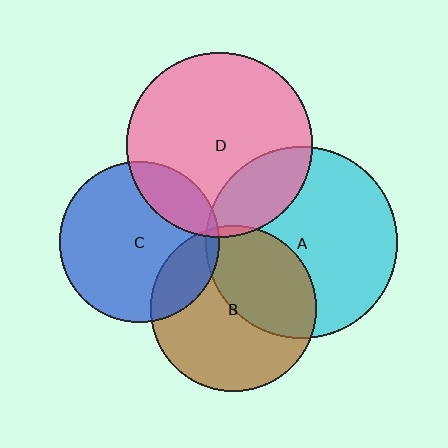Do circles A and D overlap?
Yes.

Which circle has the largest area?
Circle A (cyan).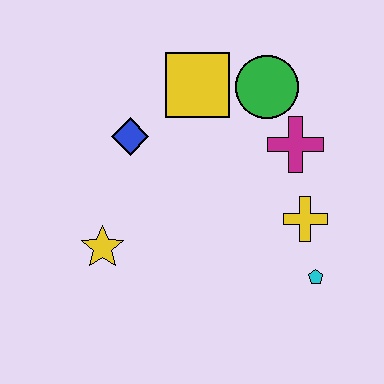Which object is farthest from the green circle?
The yellow star is farthest from the green circle.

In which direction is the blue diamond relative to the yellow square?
The blue diamond is to the left of the yellow square.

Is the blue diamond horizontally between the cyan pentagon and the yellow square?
No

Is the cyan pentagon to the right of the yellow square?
Yes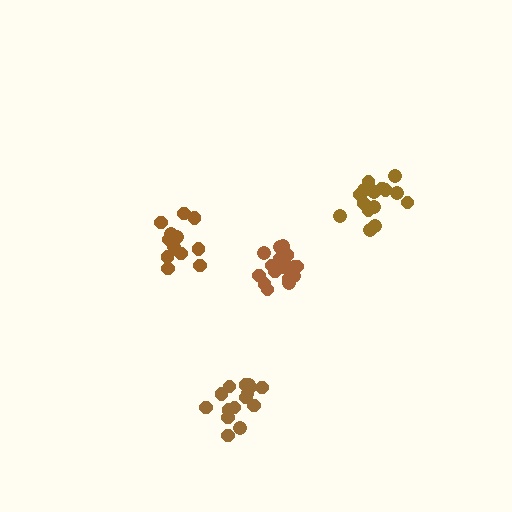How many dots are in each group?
Group 1: 19 dots, Group 2: 15 dots, Group 3: 13 dots, Group 4: 15 dots (62 total).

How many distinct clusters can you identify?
There are 4 distinct clusters.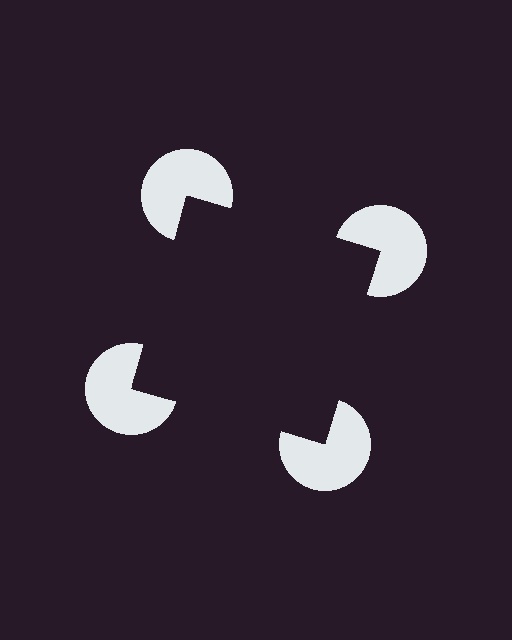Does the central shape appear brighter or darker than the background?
It typically appears slightly darker than the background, even though no actual brightness change is drawn.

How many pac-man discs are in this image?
There are 4 — one at each vertex of the illusory square.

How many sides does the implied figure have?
4 sides.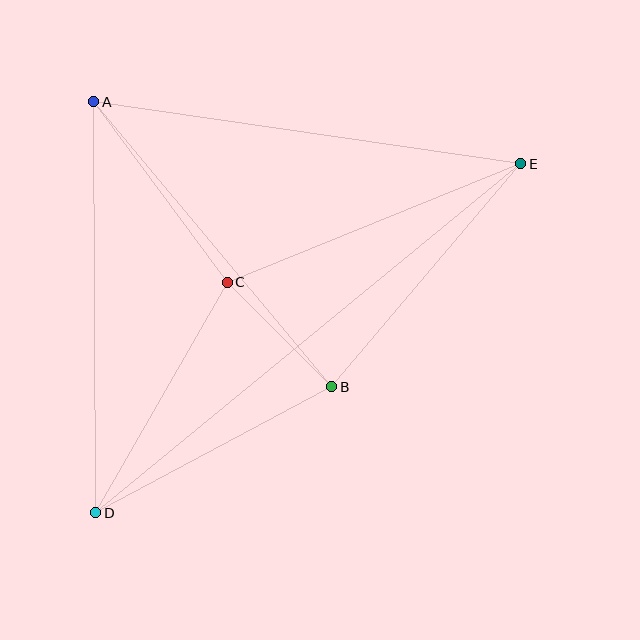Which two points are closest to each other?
Points B and C are closest to each other.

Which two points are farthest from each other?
Points D and E are farthest from each other.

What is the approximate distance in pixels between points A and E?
The distance between A and E is approximately 431 pixels.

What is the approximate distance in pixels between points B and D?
The distance between B and D is approximately 267 pixels.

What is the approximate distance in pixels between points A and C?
The distance between A and C is approximately 225 pixels.